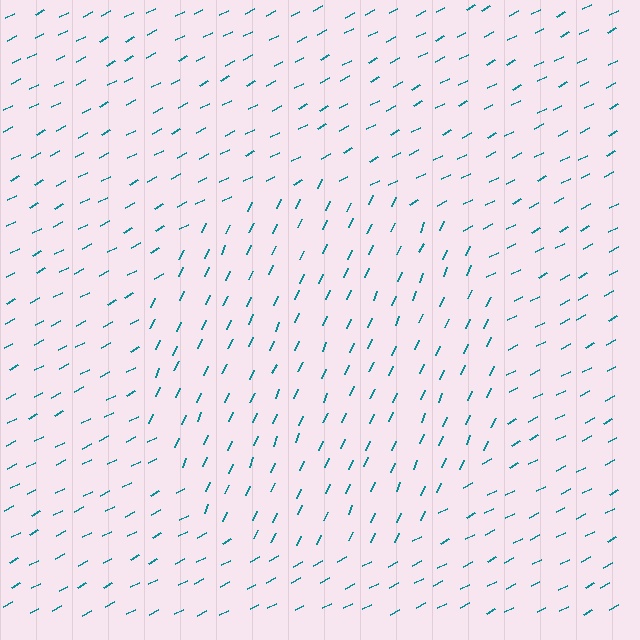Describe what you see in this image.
The image is filled with small teal line segments. A circle region in the image has lines oriented differently from the surrounding lines, creating a visible texture boundary.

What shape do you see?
I see a circle.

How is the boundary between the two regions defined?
The boundary is defined purely by a change in line orientation (approximately 39 degrees difference). All lines are the same color and thickness.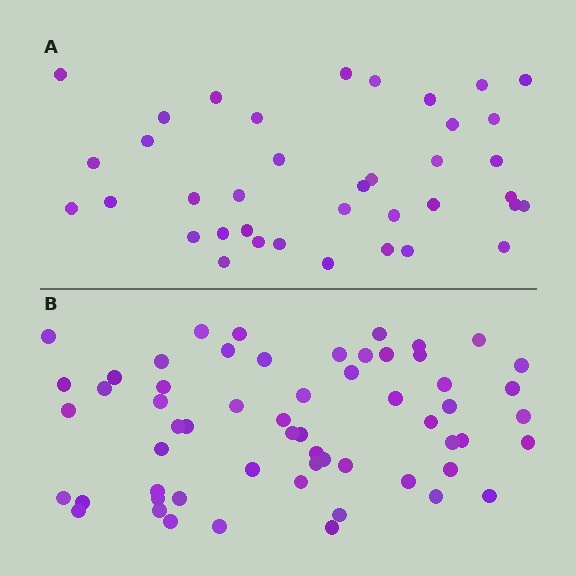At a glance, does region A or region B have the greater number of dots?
Region B (the bottom region) has more dots.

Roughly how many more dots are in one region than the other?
Region B has approximately 20 more dots than region A.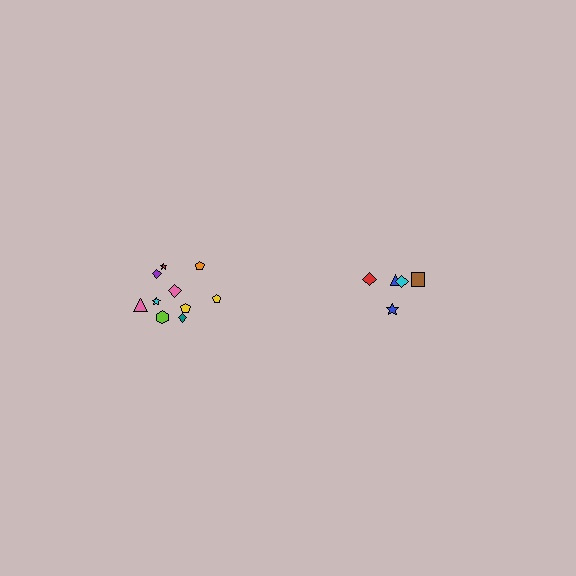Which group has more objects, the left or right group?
The left group.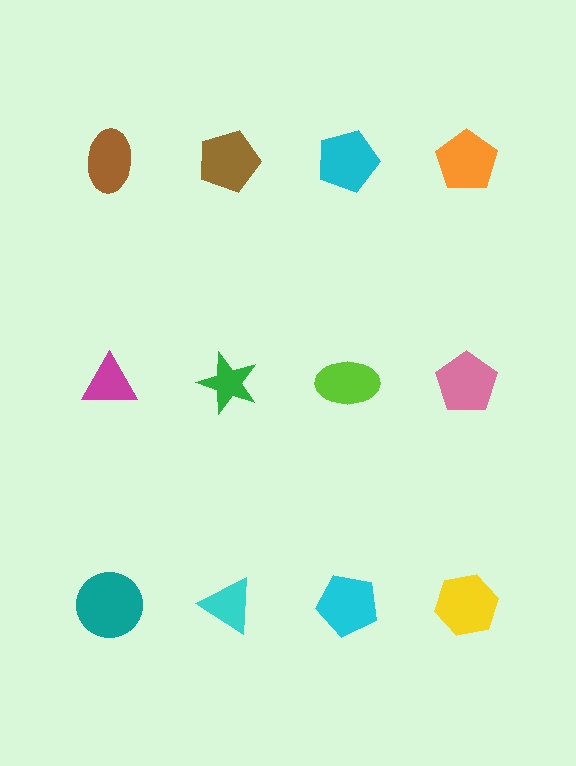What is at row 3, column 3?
A cyan pentagon.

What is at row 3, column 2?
A cyan triangle.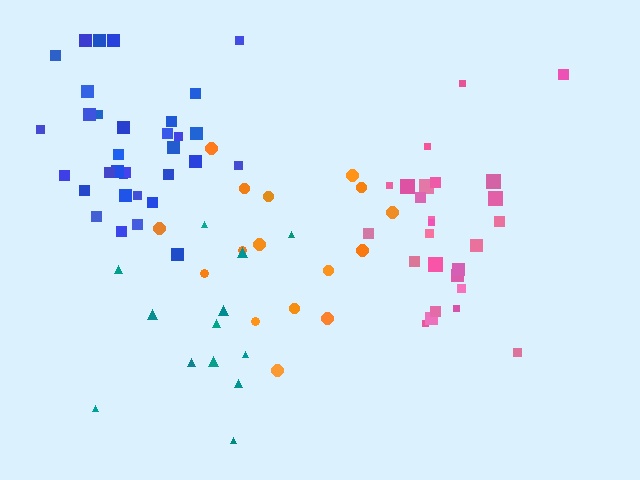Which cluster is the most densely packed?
Blue.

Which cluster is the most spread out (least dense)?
Teal.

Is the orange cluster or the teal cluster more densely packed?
Orange.